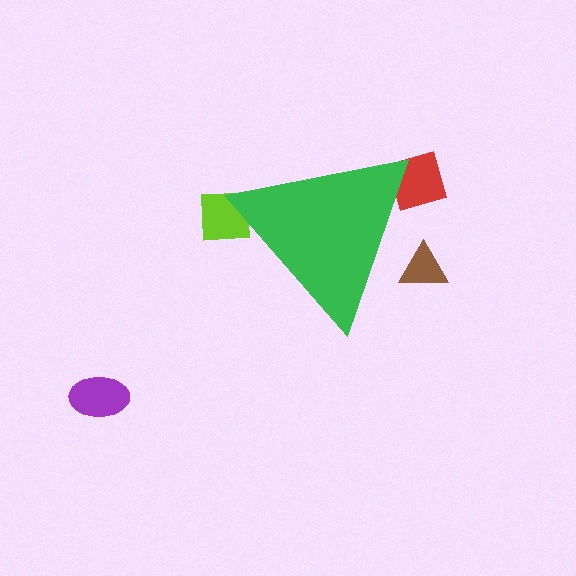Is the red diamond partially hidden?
Yes, the red diamond is partially hidden behind the green triangle.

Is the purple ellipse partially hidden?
No, the purple ellipse is fully visible.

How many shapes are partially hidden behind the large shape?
3 shapes are partially hidden.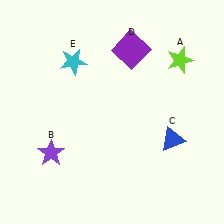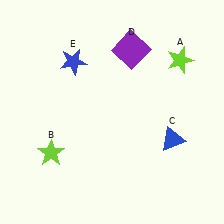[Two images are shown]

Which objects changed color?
B changed from purple to lime. E changed from cyan to blue.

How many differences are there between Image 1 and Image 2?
There are 2 differences between the two images.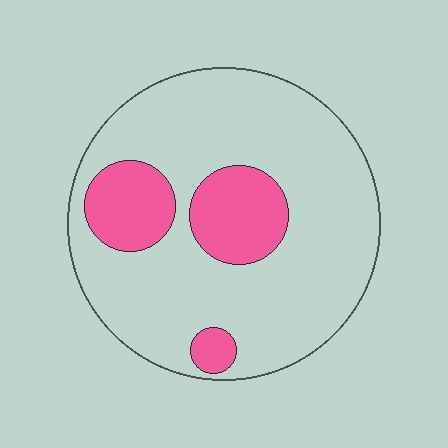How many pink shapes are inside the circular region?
3.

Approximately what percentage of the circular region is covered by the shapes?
Approximately 20%.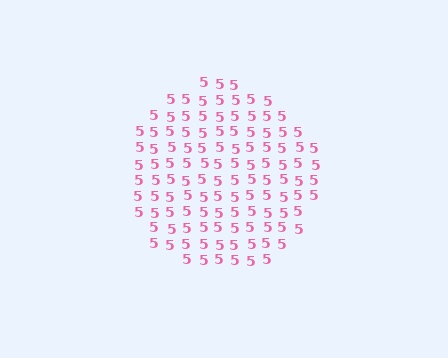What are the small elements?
The small elements are digit 5's.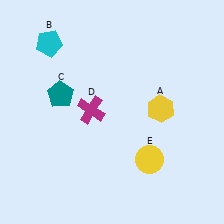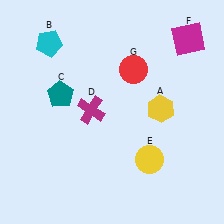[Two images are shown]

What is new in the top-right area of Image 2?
A magenta square (F) was added in the top-right area of Image 2.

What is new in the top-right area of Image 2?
A red circle (G) was added in the top-right area of Image 2.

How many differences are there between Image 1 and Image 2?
There are 2 differences between the two images.